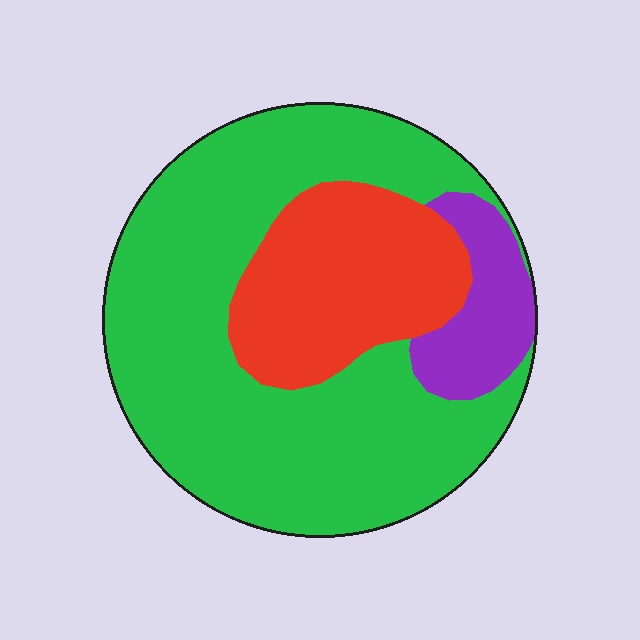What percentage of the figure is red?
Red takes up between a sixth and a third of the figure.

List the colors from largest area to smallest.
From largest to smallest: green, red, purple.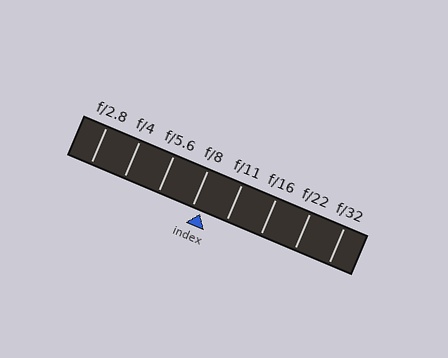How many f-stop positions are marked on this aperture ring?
There are 8 f-stop positions marked.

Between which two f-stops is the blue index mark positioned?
The index mark is between f/8 and f/11.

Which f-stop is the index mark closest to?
The index mark is closest to f/8.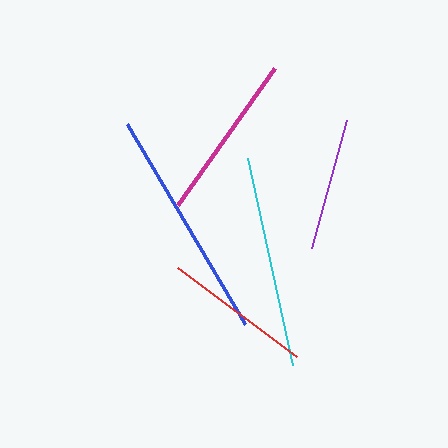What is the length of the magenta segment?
The magenta segment is approximately 168 pixels long.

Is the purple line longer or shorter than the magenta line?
The magenta line is longer than the purple line.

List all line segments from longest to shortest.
From longest to shortest: blue, cyan, magenta, red, purple.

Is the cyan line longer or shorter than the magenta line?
The cyan line is longer than the magenta line.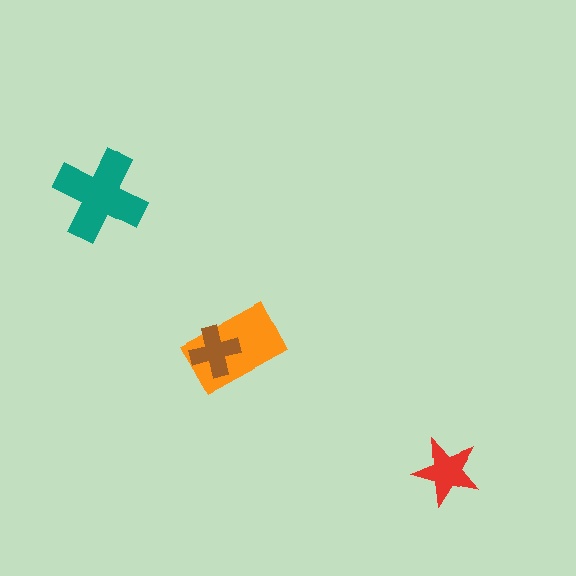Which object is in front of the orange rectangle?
The brown cross is in front of the orange rectangle.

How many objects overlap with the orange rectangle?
1 object overlaps with the orange rectangle.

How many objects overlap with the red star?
0 objects overlap with the red star.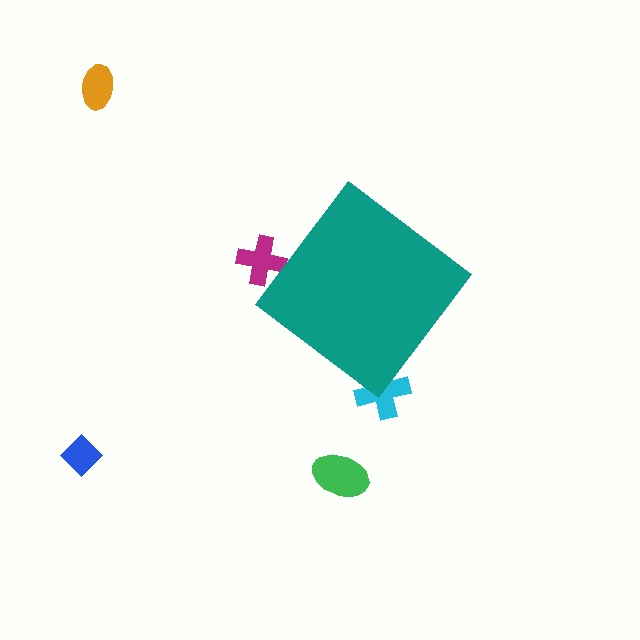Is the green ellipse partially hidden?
No, the green ellipse is fully visible.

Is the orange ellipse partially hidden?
No, the orange ellipse is fully visible.